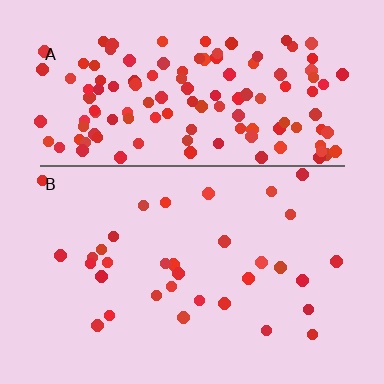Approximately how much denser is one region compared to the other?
Approximately 4.0× — region A over region B.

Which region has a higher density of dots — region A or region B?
A (the top).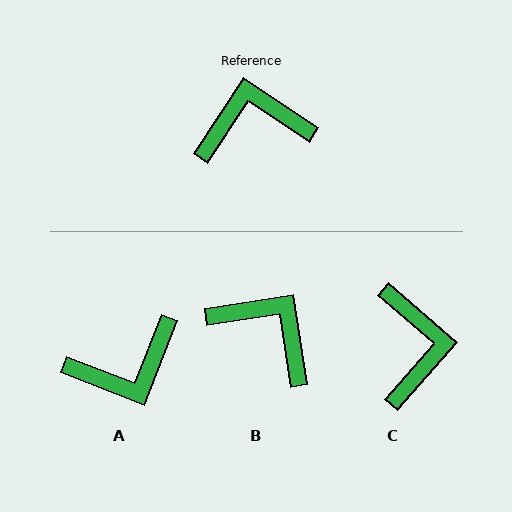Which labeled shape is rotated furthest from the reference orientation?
A, about 168 degrees away.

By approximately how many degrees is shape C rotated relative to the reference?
Approximately 98 degrees clockwise.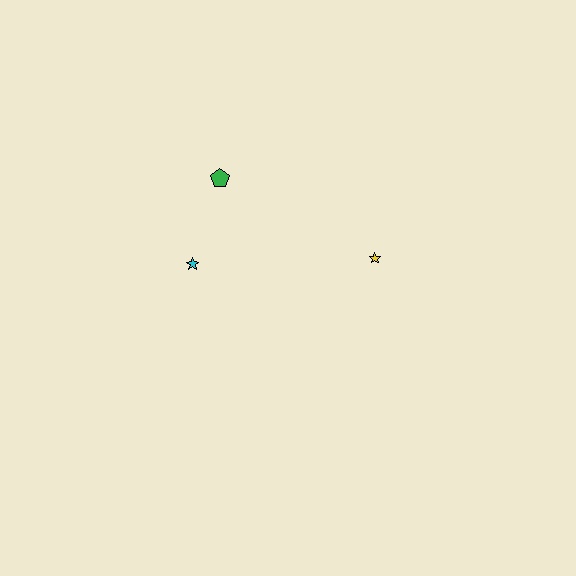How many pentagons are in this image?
There is 1 pentagon.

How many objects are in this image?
There are 3 objects.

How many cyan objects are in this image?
There is 1 cyan object.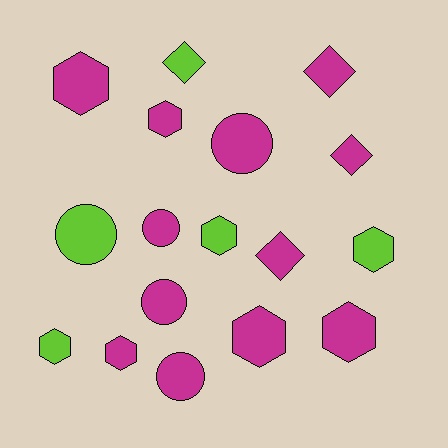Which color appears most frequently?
Magenta, with 12 objects.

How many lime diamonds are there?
There is 1 lime diamond.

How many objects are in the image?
There are 17 objects.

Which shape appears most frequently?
Hexagon, with 8 objects.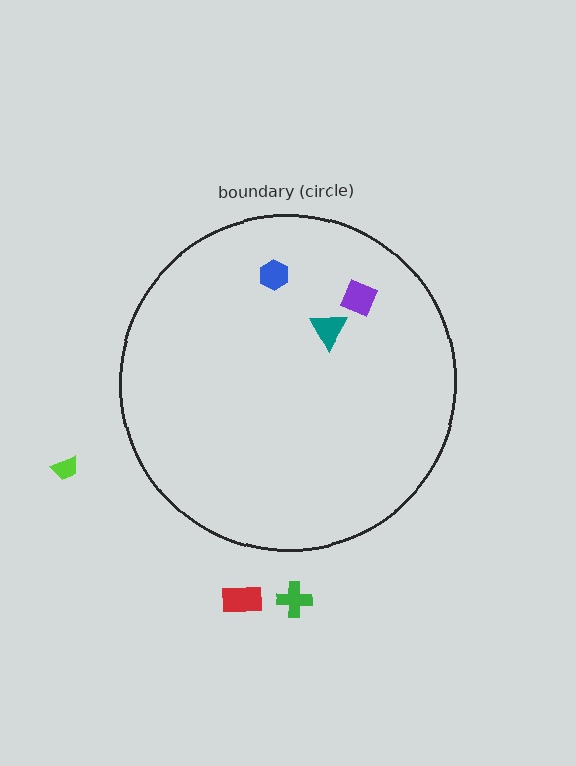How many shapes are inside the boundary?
3 inside, 3 outside.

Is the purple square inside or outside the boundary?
Inside.